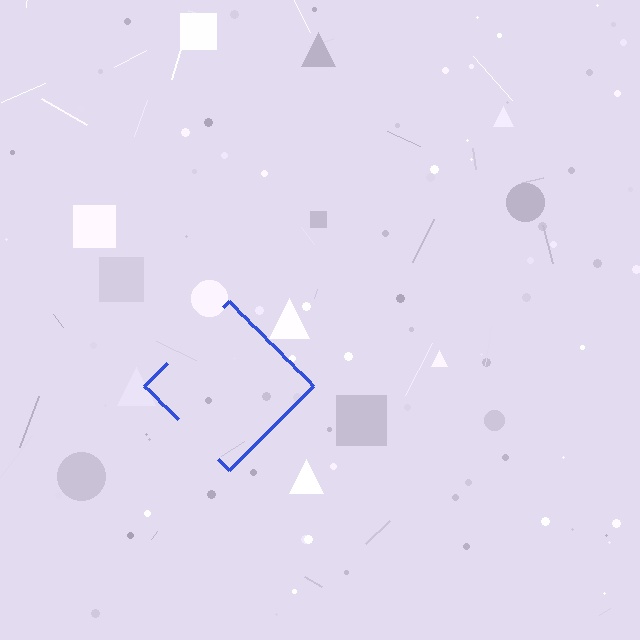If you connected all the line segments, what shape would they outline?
They would outline a diamond.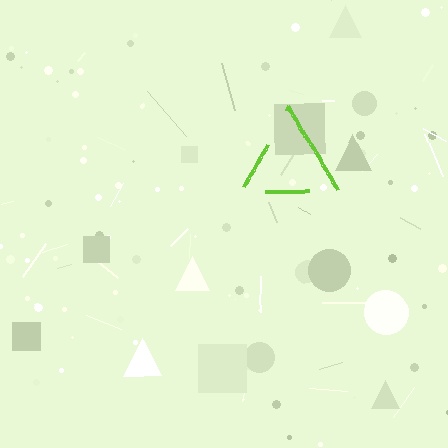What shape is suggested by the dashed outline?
The dashed outline suggests a triangle.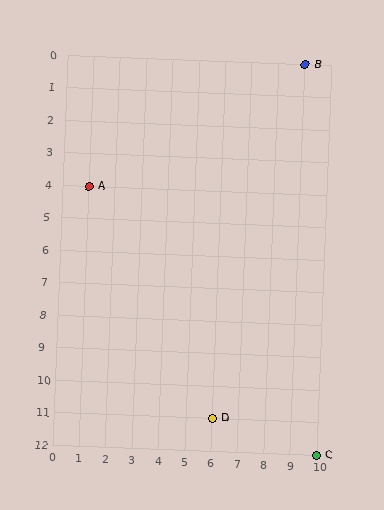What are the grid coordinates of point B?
Point B is at grid coordinates (9, 0).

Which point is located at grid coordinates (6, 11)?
Point D is at (6, 11).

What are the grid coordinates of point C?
Point C is at grid coordinates (10, 12).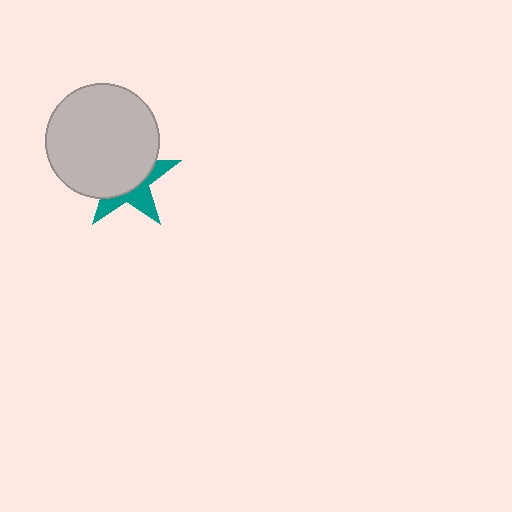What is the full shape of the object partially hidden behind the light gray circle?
The partially hidden object is a teal star.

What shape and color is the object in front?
The object in front is a light gray circle.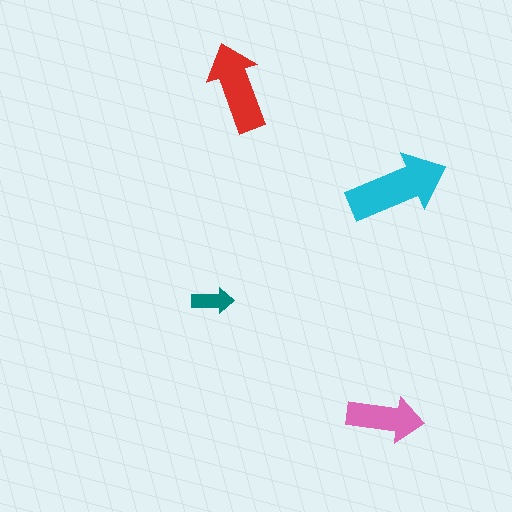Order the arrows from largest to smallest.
the cyan one, the red one, the pink one, the teal one.